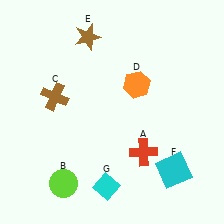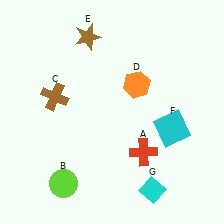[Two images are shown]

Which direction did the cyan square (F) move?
The cyan square (F) moved up.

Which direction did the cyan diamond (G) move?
The cyan diamond (G) moved right.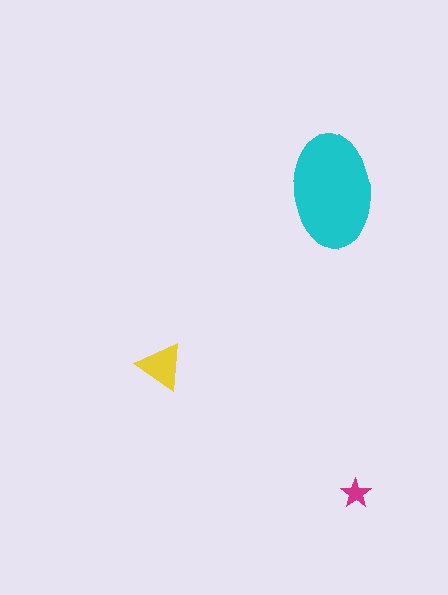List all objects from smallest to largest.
The magenta star, the yellow triangle, the cyan ellipse.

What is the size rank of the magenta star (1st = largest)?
3rd.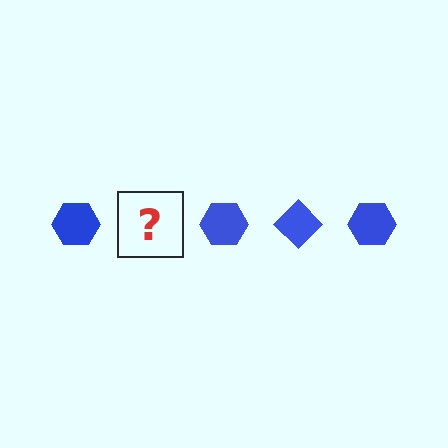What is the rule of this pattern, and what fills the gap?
The rule is that the pattern cycles through hexagon, diamond shapes in blue. The gap should be filled with a blue diamond.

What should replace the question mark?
The question mark should be replaced with a blue diamond.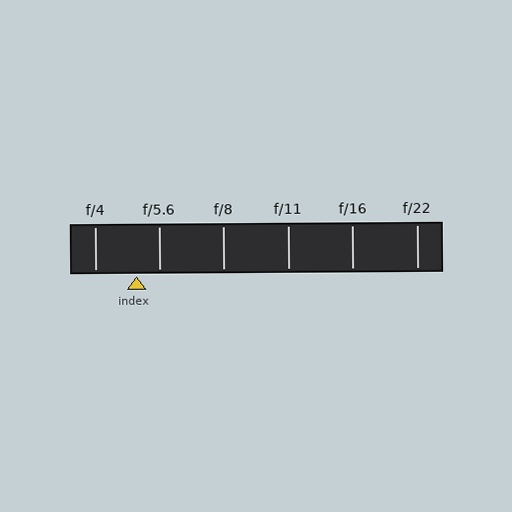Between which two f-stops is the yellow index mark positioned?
The index mark is between f/4 and f/5.6.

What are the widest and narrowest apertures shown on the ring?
The widest aperture shown is f/4 and the narrowest is f/22.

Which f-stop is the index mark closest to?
The index mark is closest to f/5.6.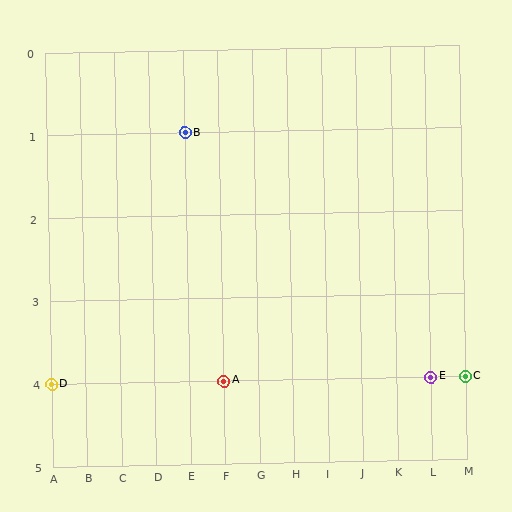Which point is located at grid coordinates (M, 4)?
Point C is at (M, 4).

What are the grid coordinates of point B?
Point B is at grid coordinates (E, 1).